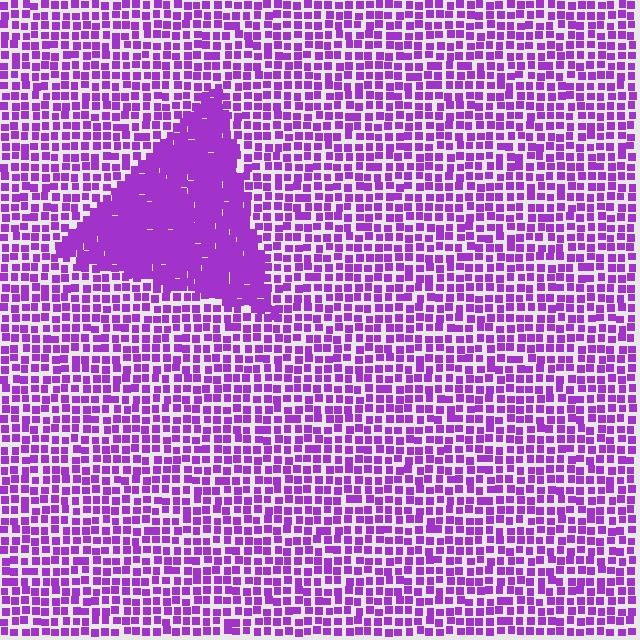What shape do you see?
I see a triangle.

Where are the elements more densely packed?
The elements are more densely packed inside the triangle boundary.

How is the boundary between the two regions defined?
The boundary is defined by a change in element density (approximately 2.1x ratio). All elements are the same color, size, and shape.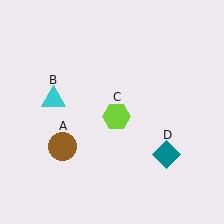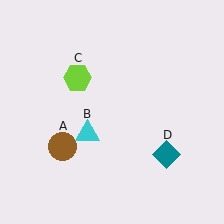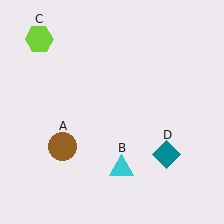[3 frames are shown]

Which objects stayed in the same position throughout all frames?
Brown circle (object A) and teal diamond (object D) remained stationary.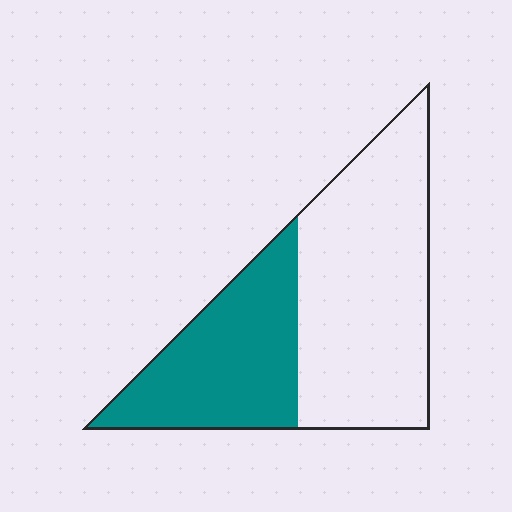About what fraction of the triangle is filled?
About three eighths (3/8).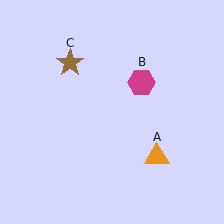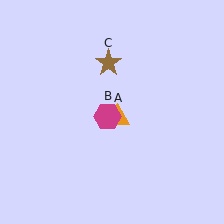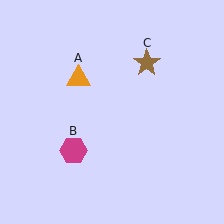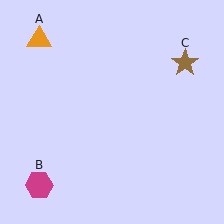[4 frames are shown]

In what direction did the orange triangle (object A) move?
The orange triangle (object A) moved up and to the left.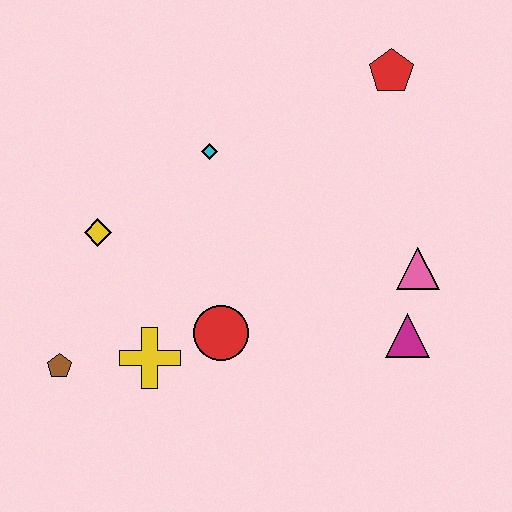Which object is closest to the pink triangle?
The magenta triangle is closest to the pink triangle.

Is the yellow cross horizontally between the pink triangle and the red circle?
No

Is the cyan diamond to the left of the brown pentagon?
No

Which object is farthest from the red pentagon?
The brown pentagon is farthest from the red pentagon.